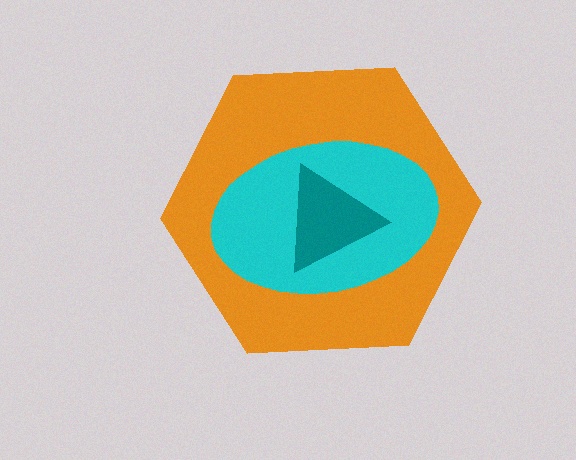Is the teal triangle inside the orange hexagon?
Yes.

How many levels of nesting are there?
3.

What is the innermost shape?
The teal triangle.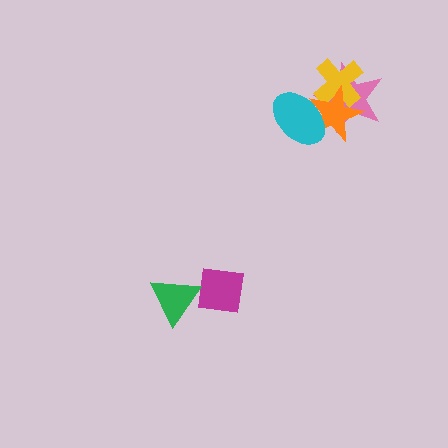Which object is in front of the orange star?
The cyan ellipse is in front of the orange star.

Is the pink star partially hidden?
Yes, it is partially covered by another shape.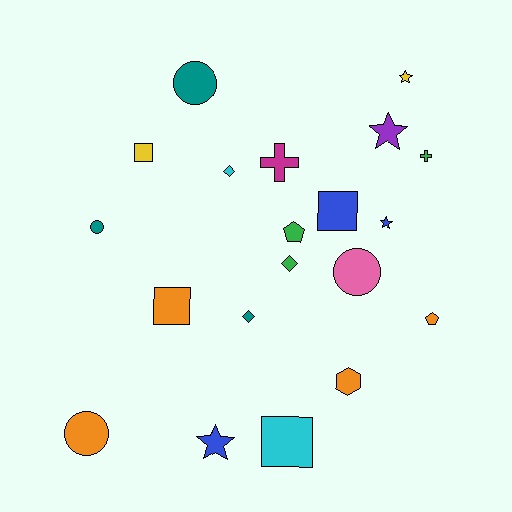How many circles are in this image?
There are 4 circles.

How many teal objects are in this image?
There are 3 teal objects.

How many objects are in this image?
There are 20 objects.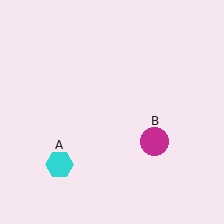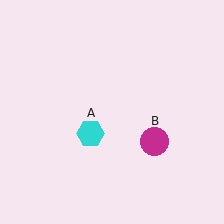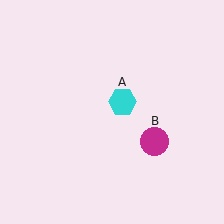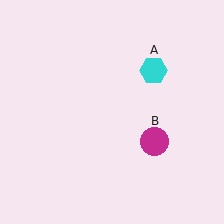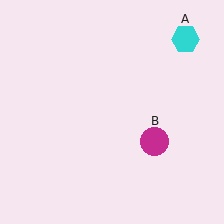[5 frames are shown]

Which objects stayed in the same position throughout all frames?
Magenta circle (object B) remained stationary.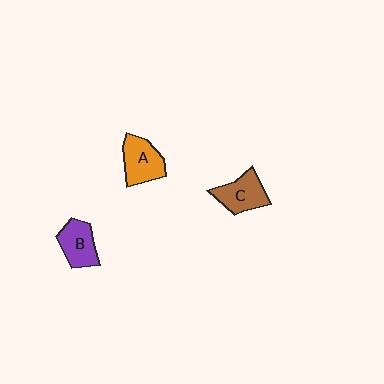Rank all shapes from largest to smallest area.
From largest to smallest: A (orange), C (brown), B (purple).